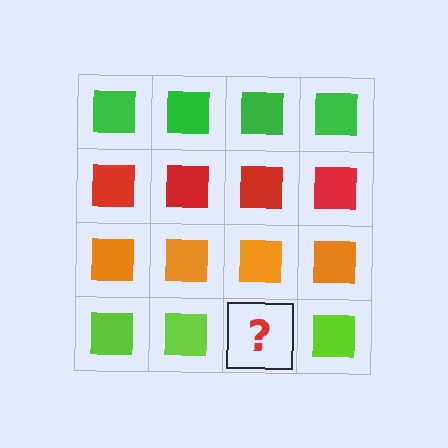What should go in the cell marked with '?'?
The missing cell should contain a lime square.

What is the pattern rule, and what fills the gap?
The rule is that each row has a consistent color. The gap should be filled with a lime square.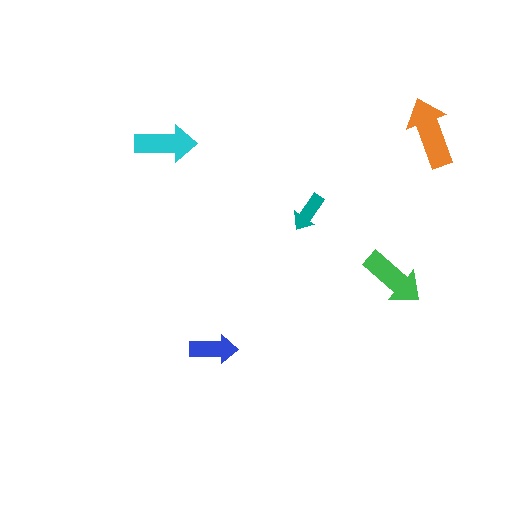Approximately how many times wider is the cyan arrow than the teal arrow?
About 1.5 times wider.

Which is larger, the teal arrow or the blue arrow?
The blue one.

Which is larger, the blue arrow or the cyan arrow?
The cyan one.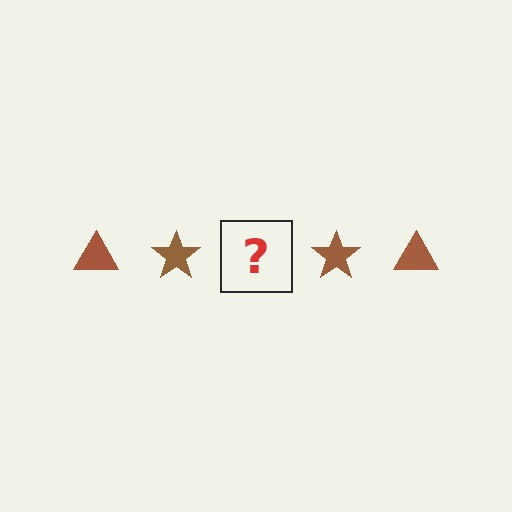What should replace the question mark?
The question mark should be replaced with a brown triangle.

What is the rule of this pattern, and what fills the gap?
The rule is that the pattern cycles through triangle, star shapes in brown. The gap should be filled with a brown triangle.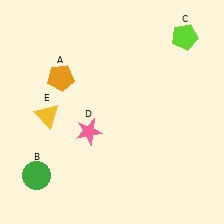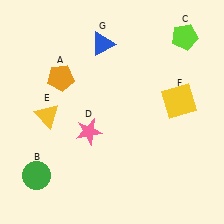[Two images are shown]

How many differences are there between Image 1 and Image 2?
There are 2 differences between the two images.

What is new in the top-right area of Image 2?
A yellow square (F) was added in the top-right area of Image 2.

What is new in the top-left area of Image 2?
A blue triangle (G) was added in the top-left area of Image 2.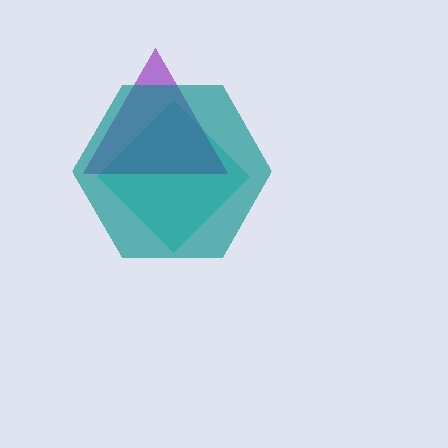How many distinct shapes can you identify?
There are 3 distinct shapes: a cyan diamond, a purple triangle, a teal hexagon.